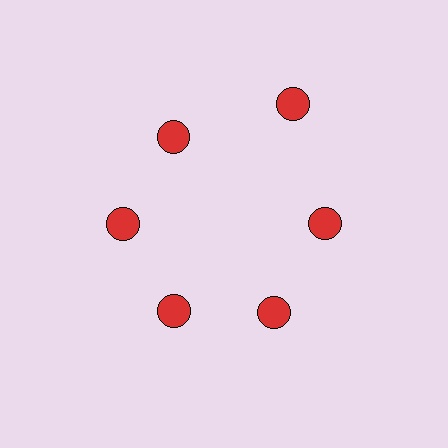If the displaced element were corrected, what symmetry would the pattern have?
It would have 6-fold rotational symmetry — the pattern would map onto itself every 60 degrees.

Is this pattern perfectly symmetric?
No. The 6 red circles are arranged in a ring, but one element near the 1 o'clock position is pushed outward from the center, breaking the 6-fold rotational symmetry.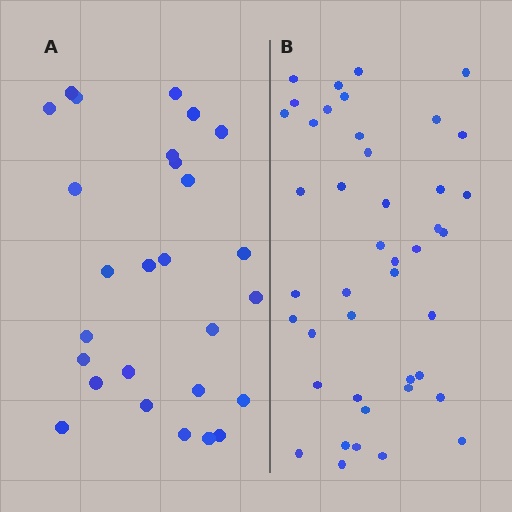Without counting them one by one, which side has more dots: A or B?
Region B (the right region) has more dots.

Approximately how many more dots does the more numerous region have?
Region B has approximately 15 more dots than region A.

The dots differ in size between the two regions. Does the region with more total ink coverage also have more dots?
No. Region A has more total ink coverage because its dots are larger, but region B actually contains more individual dots. Total area can be misleading — the number of items is what matters here.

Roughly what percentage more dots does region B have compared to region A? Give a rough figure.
About 60% more.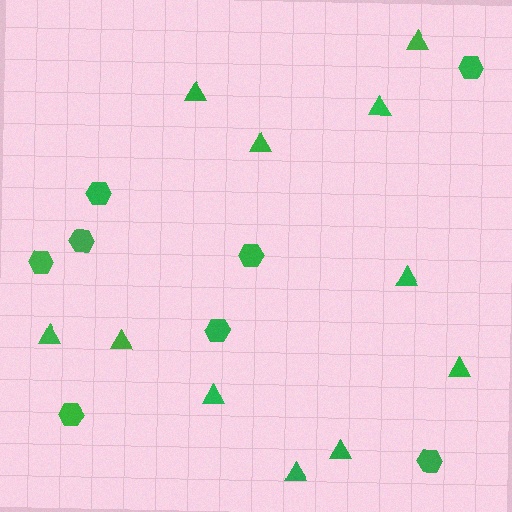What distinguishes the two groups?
There are 2 groups: one group of hexagons (8) and one group of triangles (11).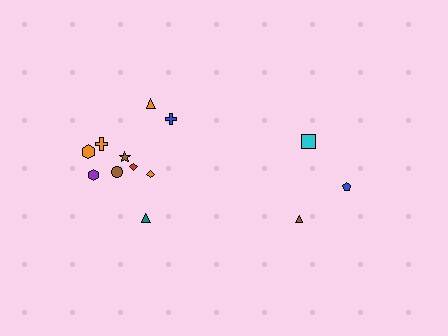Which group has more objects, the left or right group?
The left group.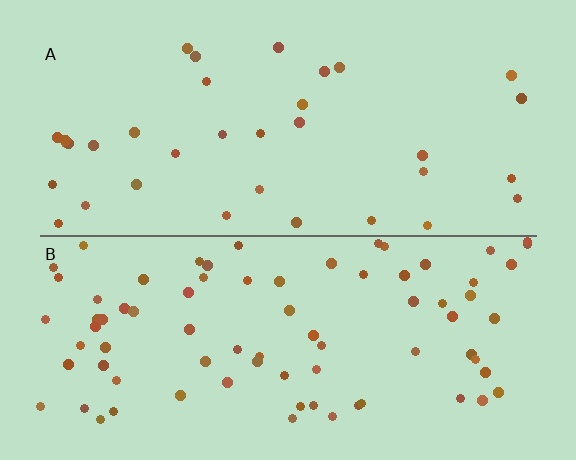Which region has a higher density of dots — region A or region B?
B (the bottom).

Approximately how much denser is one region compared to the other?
Approximately 2.3× — region B over region A.